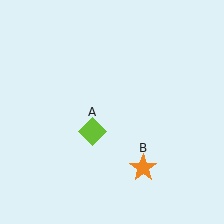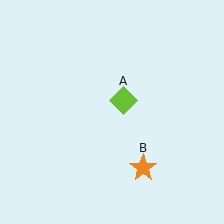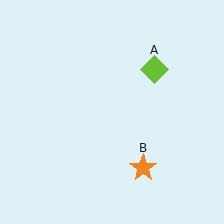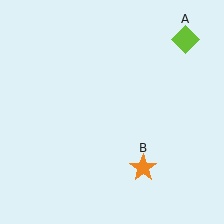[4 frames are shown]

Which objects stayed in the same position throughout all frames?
Orange star (object B) remained stationary.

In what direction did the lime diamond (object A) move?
The lime diamond (object A) moved up and to the right.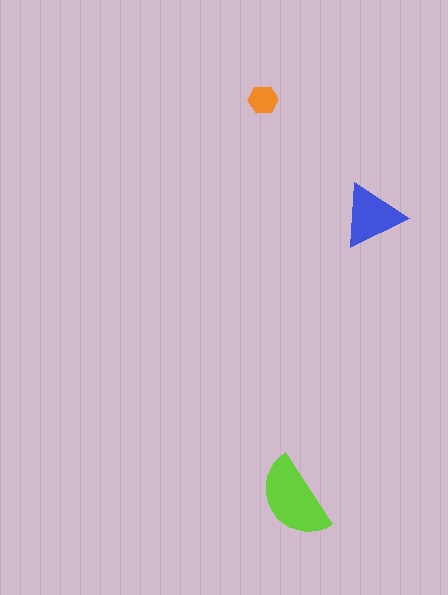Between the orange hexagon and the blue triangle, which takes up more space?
The blue triangle.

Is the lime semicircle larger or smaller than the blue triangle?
Larger.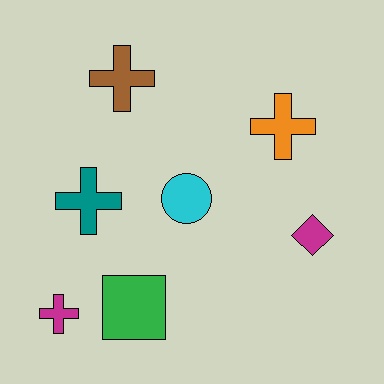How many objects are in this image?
There are 7 objects.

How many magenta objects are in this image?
There are 2 magenta objects.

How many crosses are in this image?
There are 4 crosses.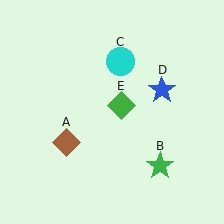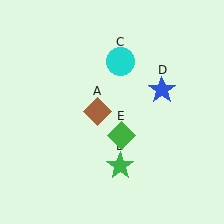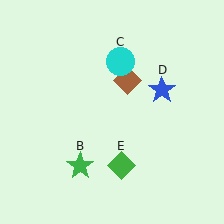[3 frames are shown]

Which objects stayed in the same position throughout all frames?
Cyan circle (object C) and blue star (object D) remained stationary.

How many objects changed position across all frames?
3 objects changed position: brown diamond (object A), green star (object B), green diamond (object E).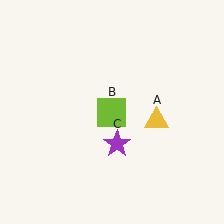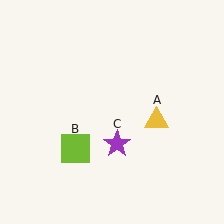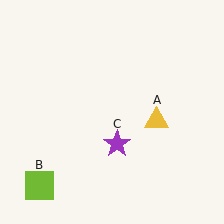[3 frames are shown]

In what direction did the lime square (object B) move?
The lime square (object B) moved down and to the left.